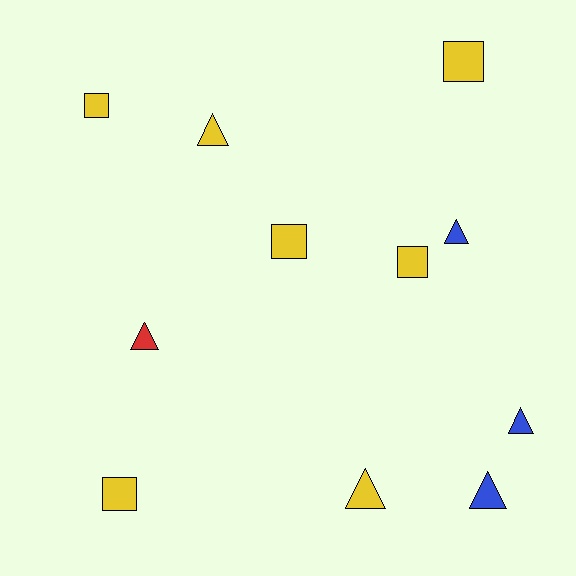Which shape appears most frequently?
Triangle, with 6 objects.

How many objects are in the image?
There are 11 objects.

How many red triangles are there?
There is 1 red triangle.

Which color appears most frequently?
Yellow, with 7 objects.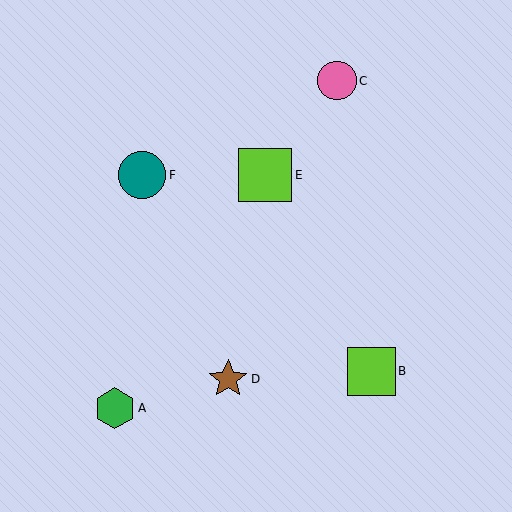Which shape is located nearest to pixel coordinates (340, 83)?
The pink circle (labeled C) at (337, 81) is nearest to that location.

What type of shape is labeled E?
Shape E is a lime square.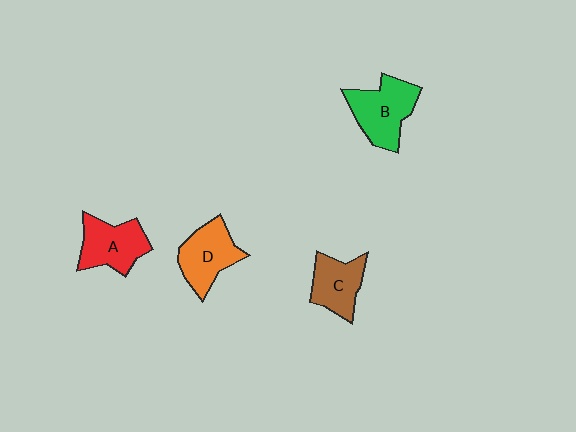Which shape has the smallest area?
Shape C (brown).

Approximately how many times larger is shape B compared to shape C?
Approximately 1.3 times.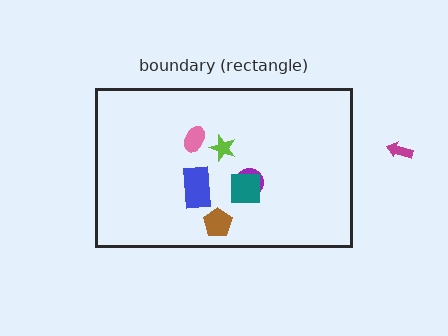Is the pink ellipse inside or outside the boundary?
Inside.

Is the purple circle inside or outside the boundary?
Inside.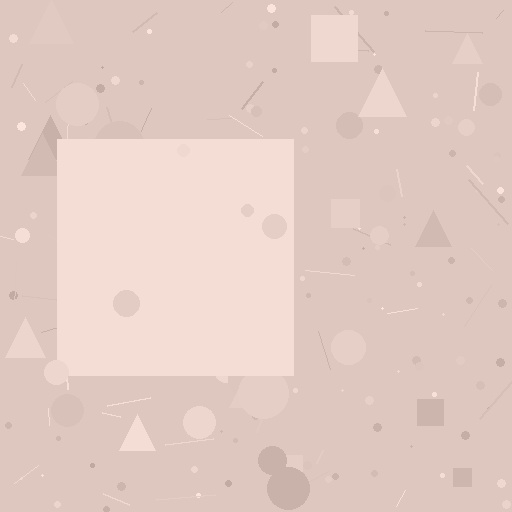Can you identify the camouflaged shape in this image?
The camouflaged shape is a square.